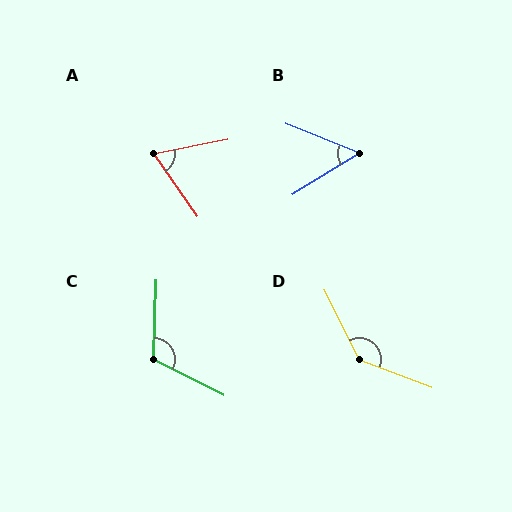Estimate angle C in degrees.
Approximately 115 degrees.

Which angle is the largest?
D, at approximately 137 degrees.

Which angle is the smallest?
B, at approximately 54 degrees.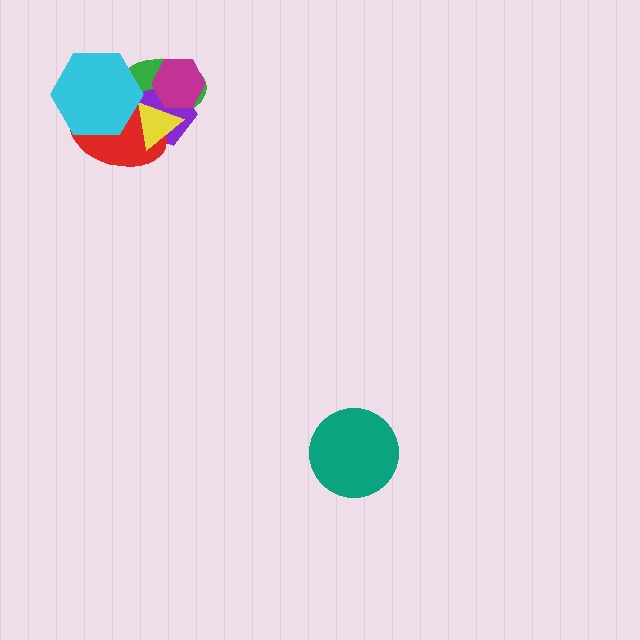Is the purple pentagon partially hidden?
Yes, it is partially covered by another shape.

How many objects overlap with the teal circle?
0 objects overlap with the teal circle.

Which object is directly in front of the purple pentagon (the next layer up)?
The red ellipse is directly in front of the purple pentagon.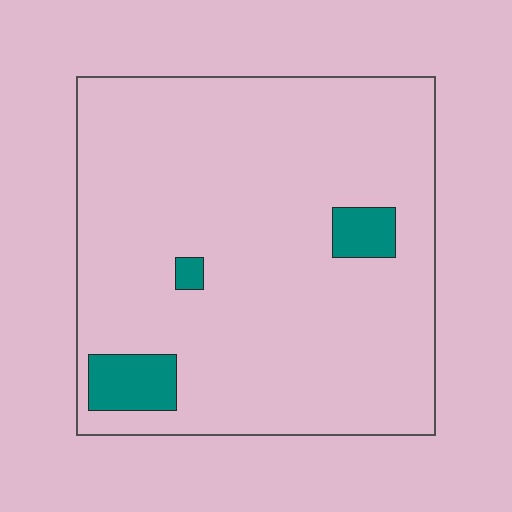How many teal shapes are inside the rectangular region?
3.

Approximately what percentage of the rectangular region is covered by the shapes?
Approximately 5%.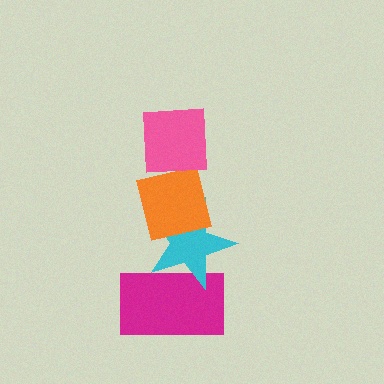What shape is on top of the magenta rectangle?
The cyan star is on top of the magenta rectangle.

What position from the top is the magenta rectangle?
The magenta rectangle is 4th from the top.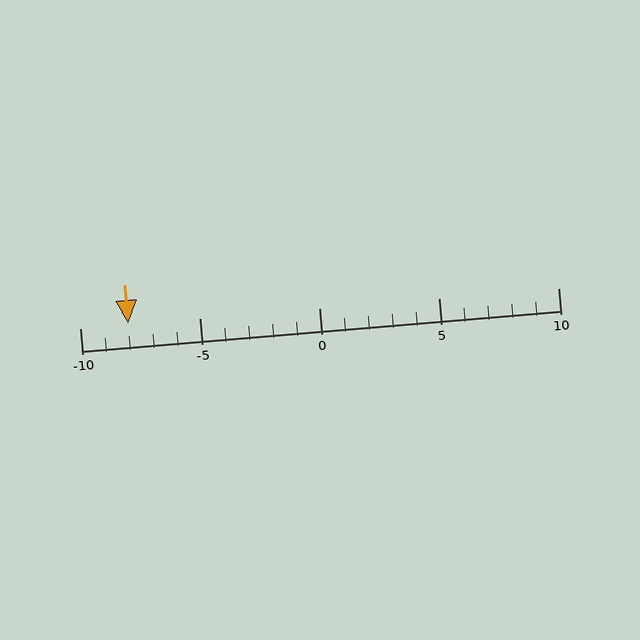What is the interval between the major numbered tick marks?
The major tick marks are spaced 5 units apart.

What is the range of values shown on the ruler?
The ruler shows values from -10 to 10.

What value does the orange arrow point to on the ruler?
The orange arrow points to approximately -8.